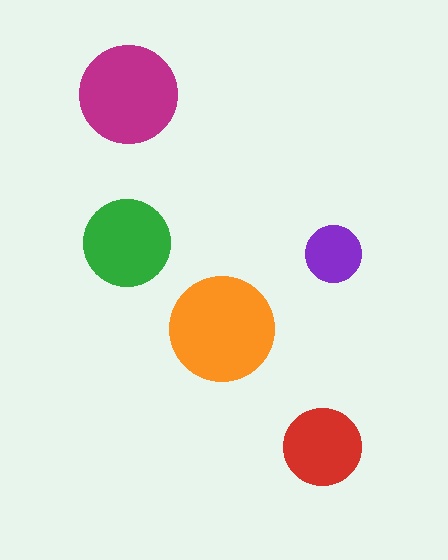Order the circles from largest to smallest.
the orange one, the magenta one, the green one, the red one, the purple one.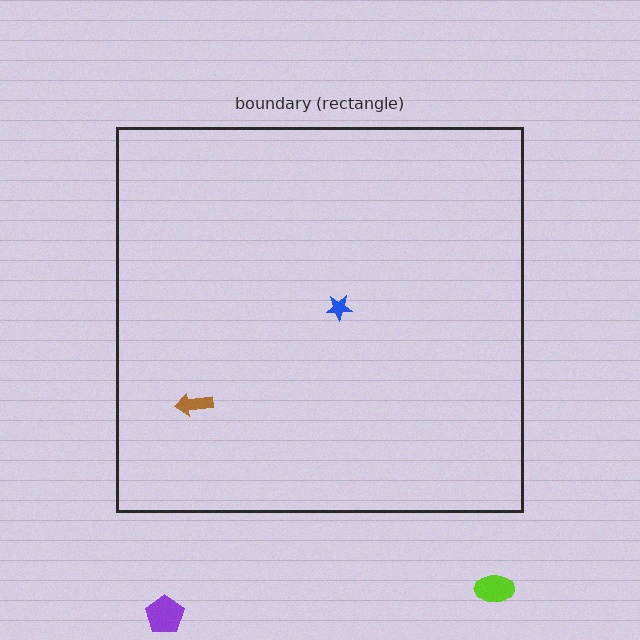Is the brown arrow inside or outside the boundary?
Inside.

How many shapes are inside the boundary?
2 inside, 2 outside.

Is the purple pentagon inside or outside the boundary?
Outside.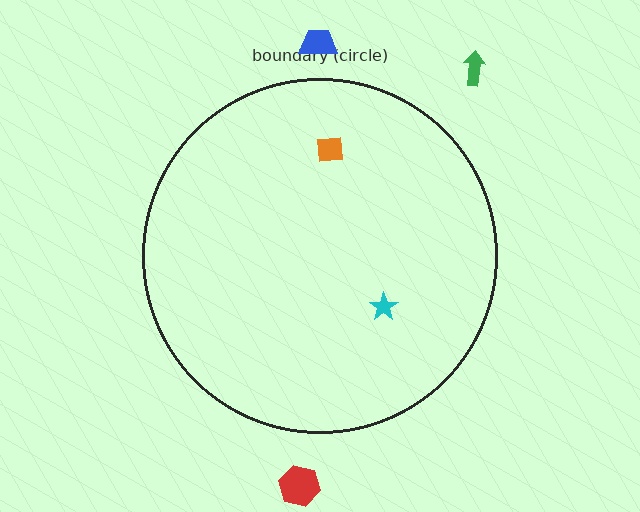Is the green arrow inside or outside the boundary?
Outside.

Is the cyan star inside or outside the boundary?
Inside.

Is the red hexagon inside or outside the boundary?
Outside.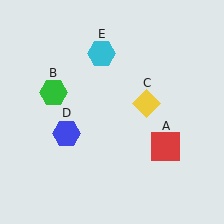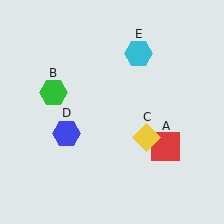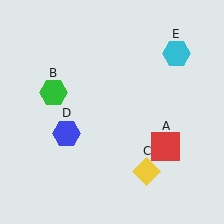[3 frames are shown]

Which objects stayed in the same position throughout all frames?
Red square (object A) and green hexagon (object B) and blue hexagon (object D) remained stationary.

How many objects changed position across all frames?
2 objects changed position: yellow diamond (object C), cyan hexagon (object E).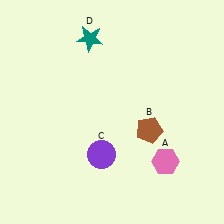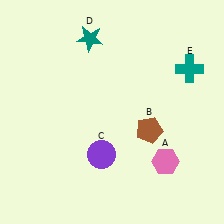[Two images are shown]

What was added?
A teal cross (E) was added in Image 2.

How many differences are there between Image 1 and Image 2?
There is 1 difference between the two images.